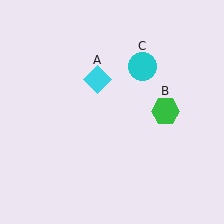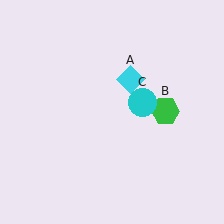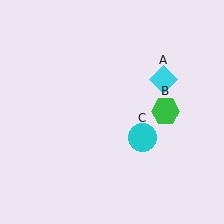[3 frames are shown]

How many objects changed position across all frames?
2 objects changed position: cyan diamond (object A), cyan circle (object C).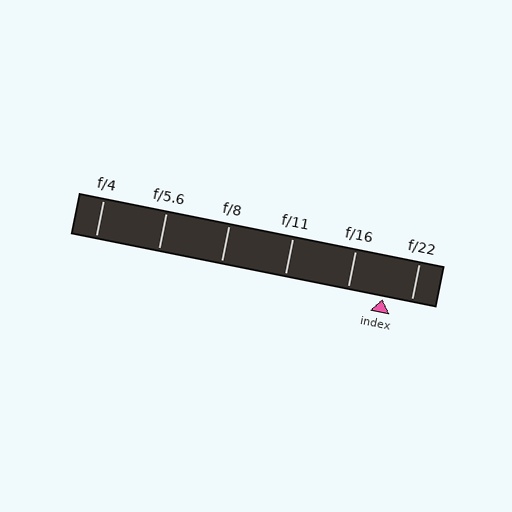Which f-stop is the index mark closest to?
The index mark is closest to f/22.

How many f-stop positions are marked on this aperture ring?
There are 6 f-stop positions marked.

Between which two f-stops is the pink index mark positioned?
The index mark is between f/16 and f/22.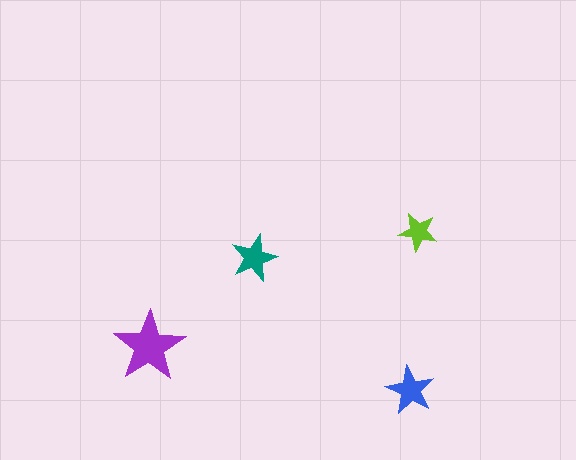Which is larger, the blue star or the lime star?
The blue one.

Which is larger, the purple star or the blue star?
The purple one.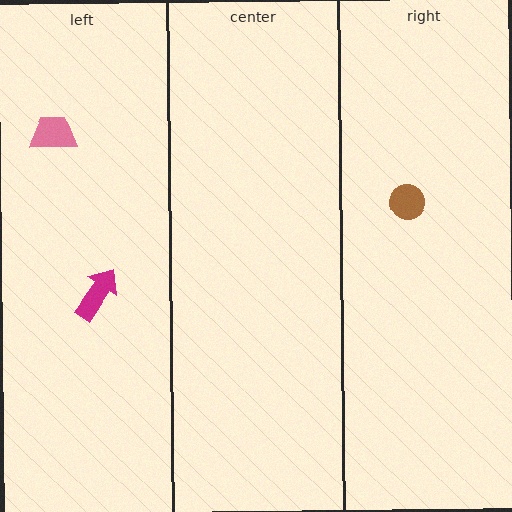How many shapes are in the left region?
2.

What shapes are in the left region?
The magenta arrow, the pink trapezoid.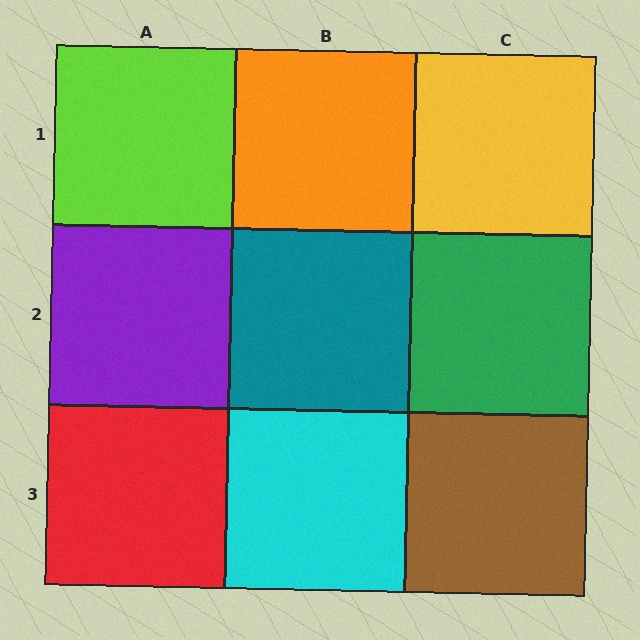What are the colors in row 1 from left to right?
Lime, orange, yellow.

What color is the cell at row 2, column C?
Green.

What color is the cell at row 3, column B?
Cyan.